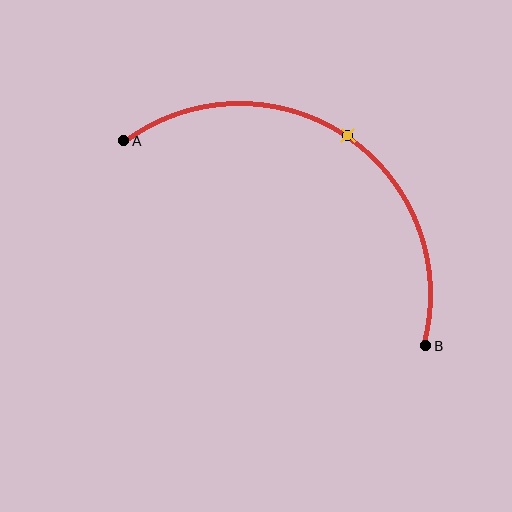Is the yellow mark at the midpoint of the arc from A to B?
Yes. The yellow mark lies on the arc at equal arc-length from both A and B — it is the arc midpoint.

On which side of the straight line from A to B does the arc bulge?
The arc bulges above and to the right of the straight line connecting A and B.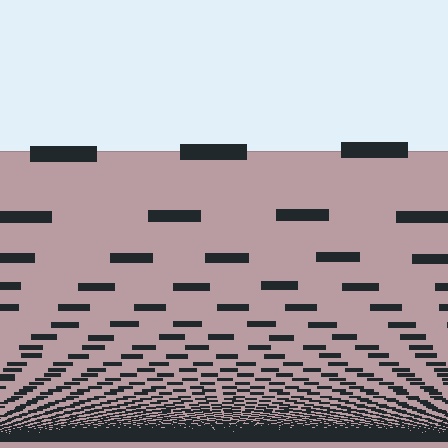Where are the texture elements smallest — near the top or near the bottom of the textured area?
Near the bottom.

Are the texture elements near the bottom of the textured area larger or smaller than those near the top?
Smaller. The gradient is inverted — elements near the bottom are smaller and denser.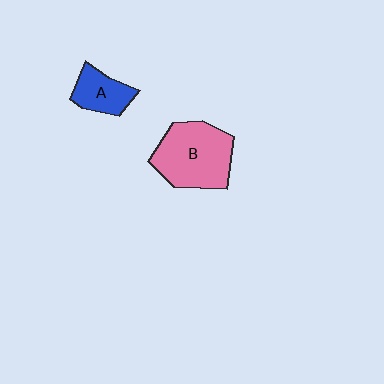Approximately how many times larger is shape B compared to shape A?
Approximately 2.1 times.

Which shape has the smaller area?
Shape A (blue).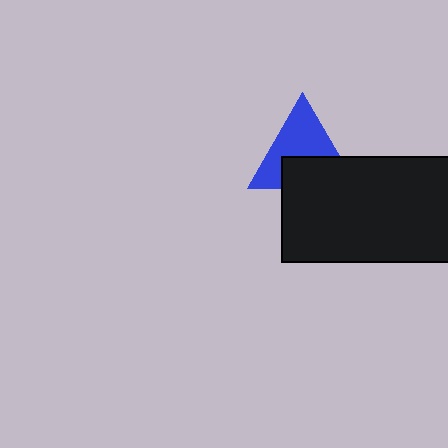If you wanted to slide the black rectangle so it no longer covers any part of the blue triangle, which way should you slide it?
Slide it down — that is the most direct way to separate the two shapes.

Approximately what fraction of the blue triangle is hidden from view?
Roughly 42% of the blue triangle is hidden behind the black rectangle.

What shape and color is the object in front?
The object in front is a black rectangle.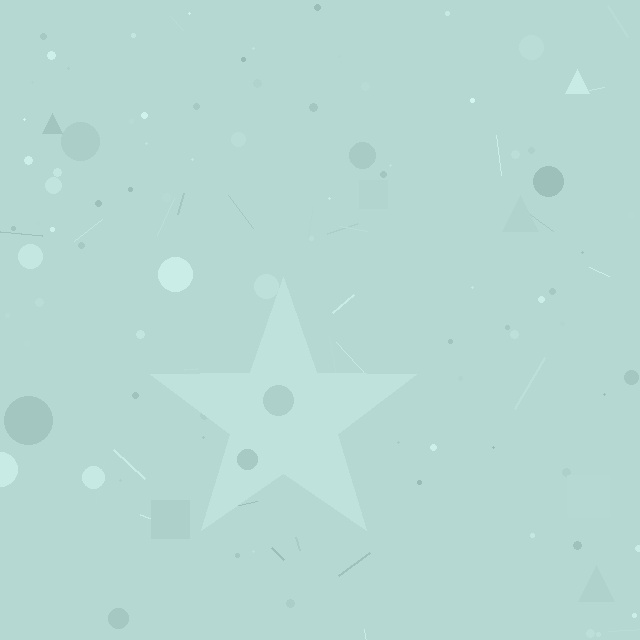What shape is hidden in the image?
A star is hidden in the image.